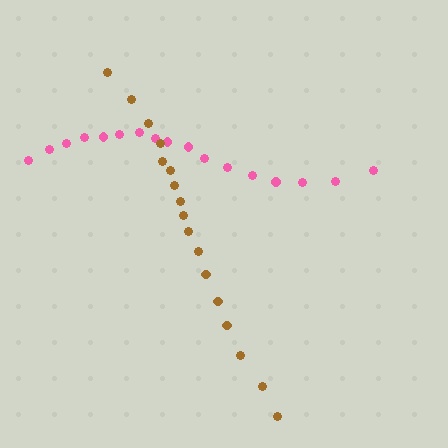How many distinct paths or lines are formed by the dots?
There are 2 distinct paths.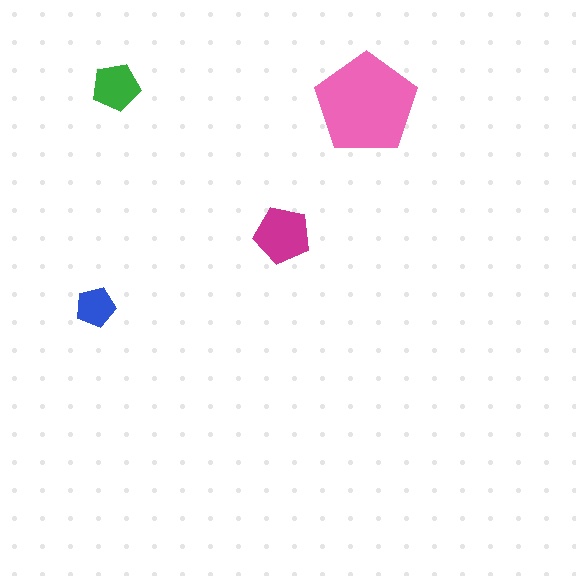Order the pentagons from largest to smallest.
the pink one, the magenta one, the green one, the blue one.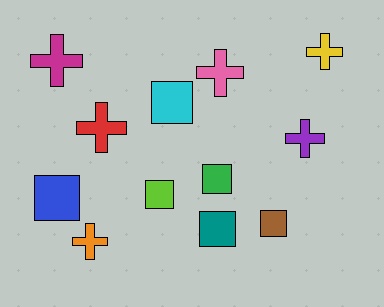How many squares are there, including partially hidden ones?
There are 6 squares.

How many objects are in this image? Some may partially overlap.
There are 12 objects.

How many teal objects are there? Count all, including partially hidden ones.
There is 1 teal object.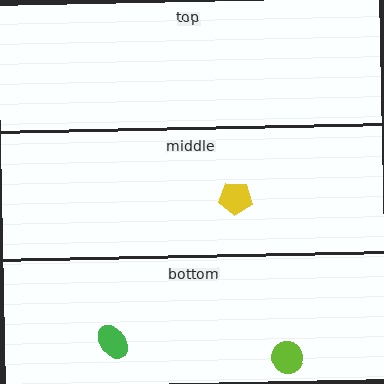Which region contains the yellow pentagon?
The middle region.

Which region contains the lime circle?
The bottom region.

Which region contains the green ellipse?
The bottom region.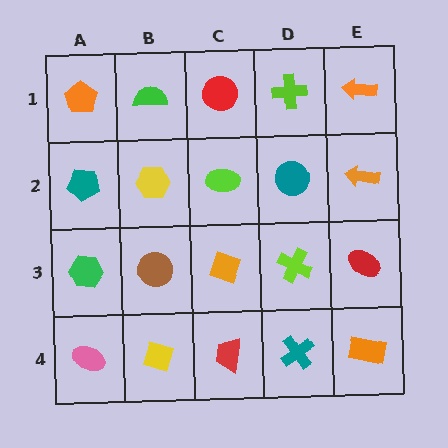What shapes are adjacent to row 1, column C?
A lime ellipse (row 2, column C), a green semicircle (row 1, column B), a lime cross (row 1, column D).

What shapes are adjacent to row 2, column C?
A red circle (row 1, column C), an orange diamond (row 3, column C), a yellow hexagon (row 2, column B), a teal circle (row 2, column D).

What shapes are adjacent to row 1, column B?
A yellow hexagon (row 2, column B), an orange pentagon (row 1, column A), a red circle (row 1, column C).